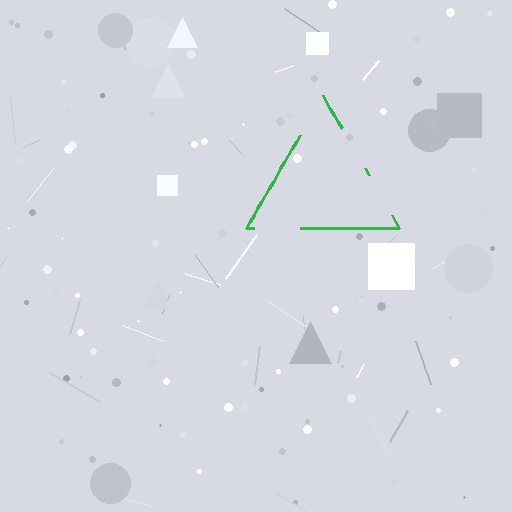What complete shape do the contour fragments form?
The contour fragments form a triangle.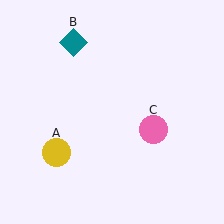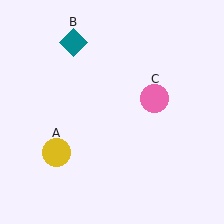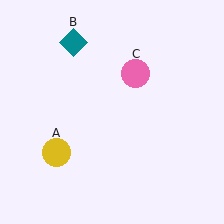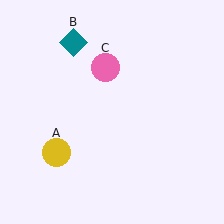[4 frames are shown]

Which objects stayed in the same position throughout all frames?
Yellow circle (object A) and teal diamond (object B) remained stationary.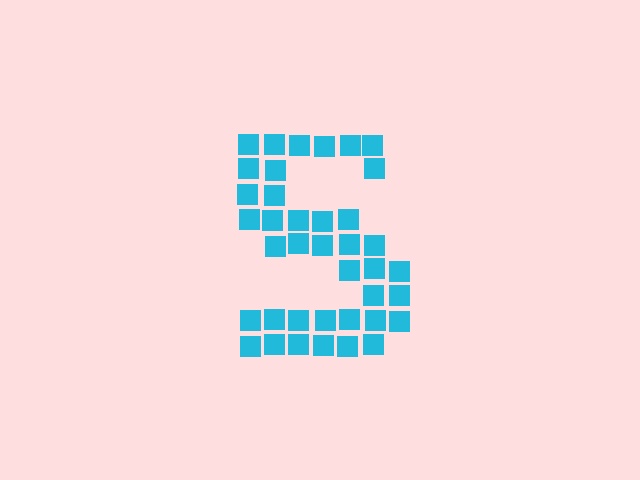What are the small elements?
The small elements are squares.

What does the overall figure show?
The overall figure shows the letter S.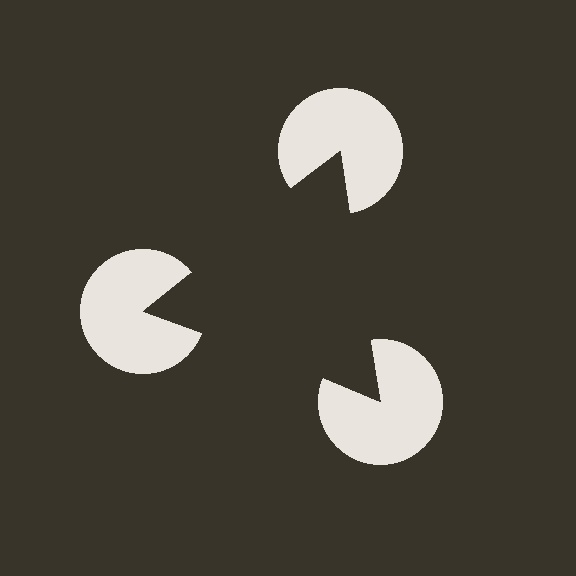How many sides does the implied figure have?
3 sides.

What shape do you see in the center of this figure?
An illusory triangle — its edges are inferred from the aligned wedge cuts in the pac-man discs, not physically drawn.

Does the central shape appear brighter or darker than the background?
It typically appears slightly darker than the background, even though no actual brightness change is drawn.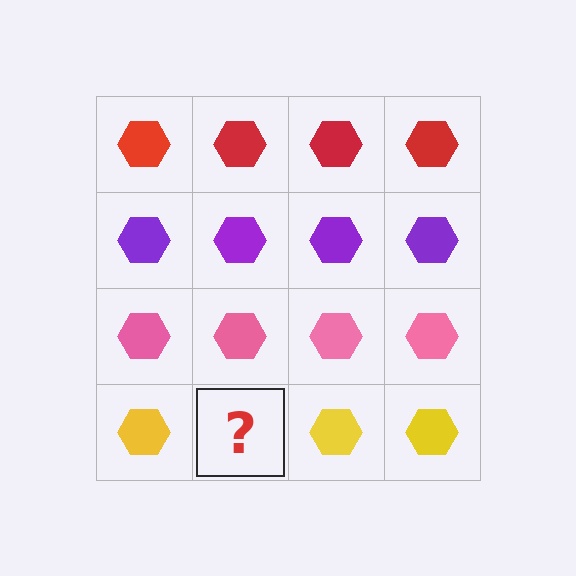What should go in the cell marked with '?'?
The missing cell should contain a yellow hexagon.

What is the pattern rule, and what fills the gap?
The rule is that each row has a consistent color. The gap should be filled with a yellow hexagon.